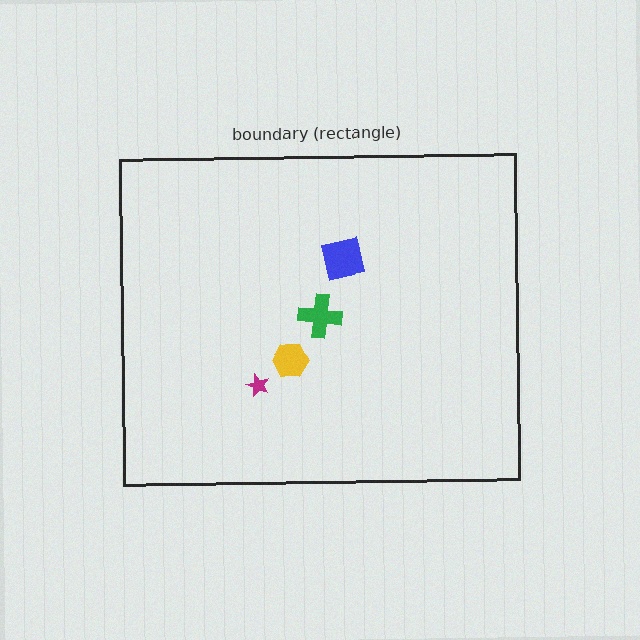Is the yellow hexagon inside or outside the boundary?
Inside.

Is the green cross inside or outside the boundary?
Inside.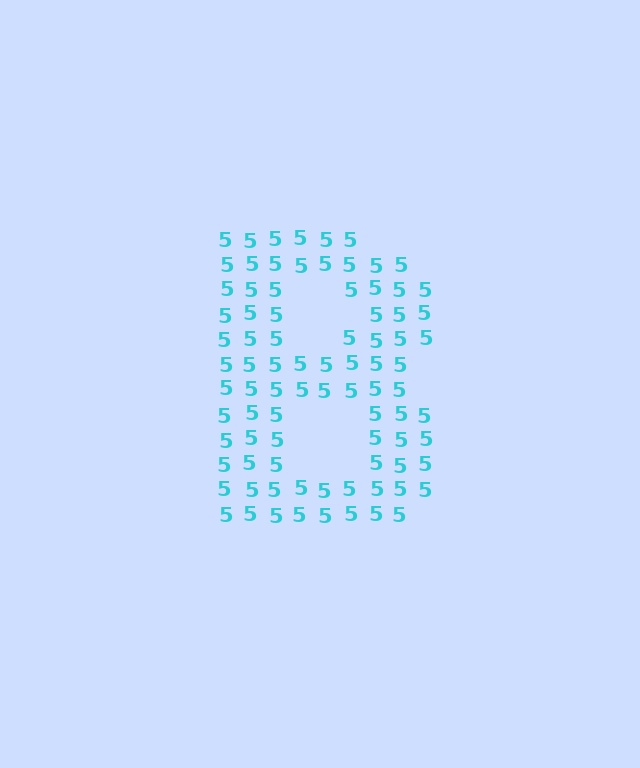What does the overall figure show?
The overall figure shows the letter B.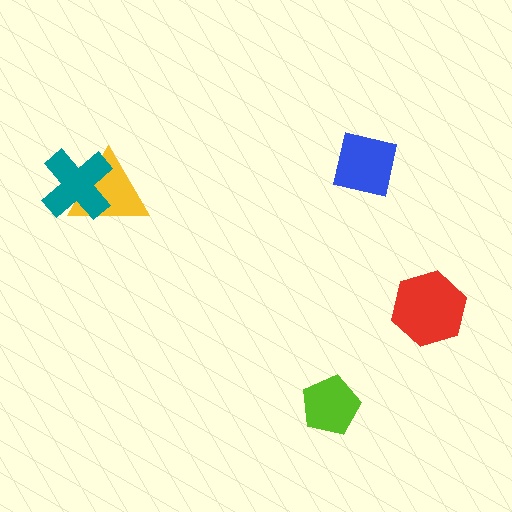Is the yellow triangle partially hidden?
Yes, it is partially covered by another shape.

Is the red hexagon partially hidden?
No, no other shape covers it.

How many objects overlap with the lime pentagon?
0 objects overlap with the lime pentagon.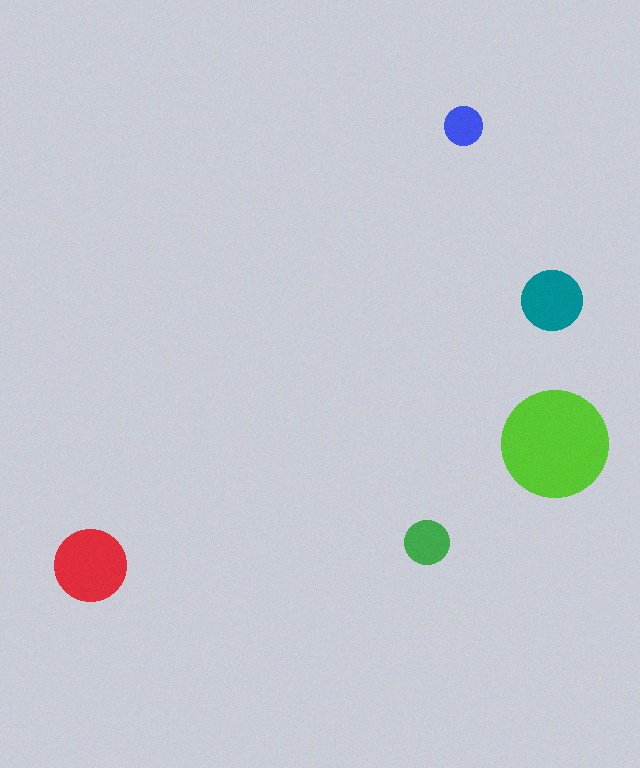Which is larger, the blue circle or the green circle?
The green one.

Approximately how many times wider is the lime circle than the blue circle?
About 3 times wider.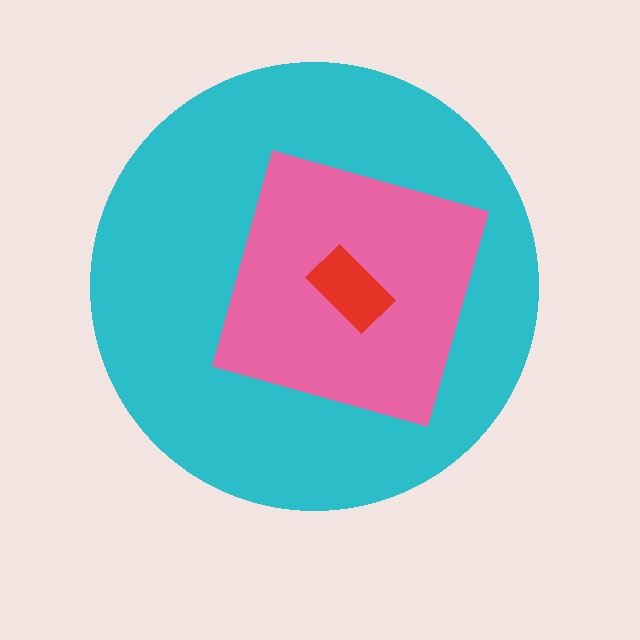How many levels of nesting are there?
3.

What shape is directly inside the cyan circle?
The pink diamond.